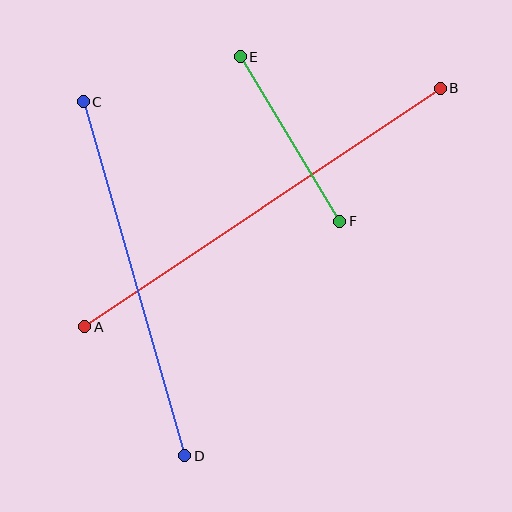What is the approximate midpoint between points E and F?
The midpoint is at approximately (290, 139) pixels.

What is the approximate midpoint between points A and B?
The midpoint is at approximately (263, 208) pixels.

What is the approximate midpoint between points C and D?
The midpoint is at approximately (134, 279) pixels.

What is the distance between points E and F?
The distance is approximately 192 pixels.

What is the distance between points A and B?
The distance is approximately 428 pixels.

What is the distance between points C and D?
The distance is approximately 368 pixels.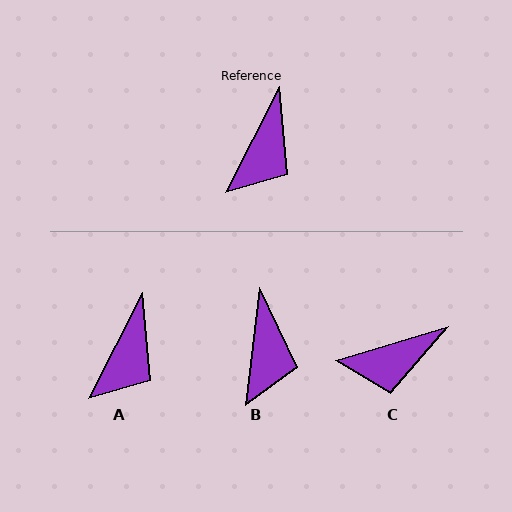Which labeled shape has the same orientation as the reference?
A.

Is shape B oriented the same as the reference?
No, it is off by about 20 degrees.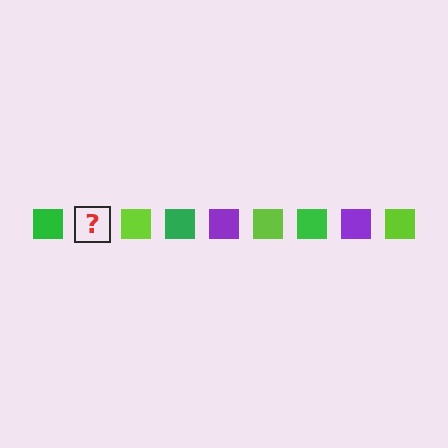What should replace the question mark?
The question mark should be replaced with a purple square.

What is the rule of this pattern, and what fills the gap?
The rule is that the pattern cycles through green, purple, lime squares. The gap should be filled with a purple square.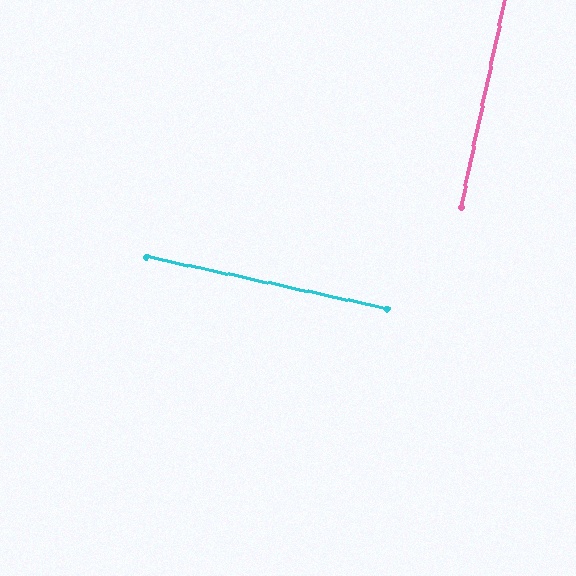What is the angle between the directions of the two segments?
Approximately 90 degrees.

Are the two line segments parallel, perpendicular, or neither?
Perpendicular — they meet at approximately 90°.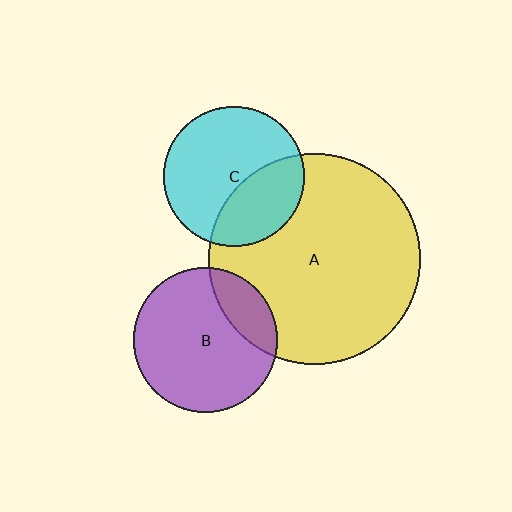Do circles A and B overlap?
Yes.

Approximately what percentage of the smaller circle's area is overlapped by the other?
Approximately 20%.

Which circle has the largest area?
Circle A (yellow).